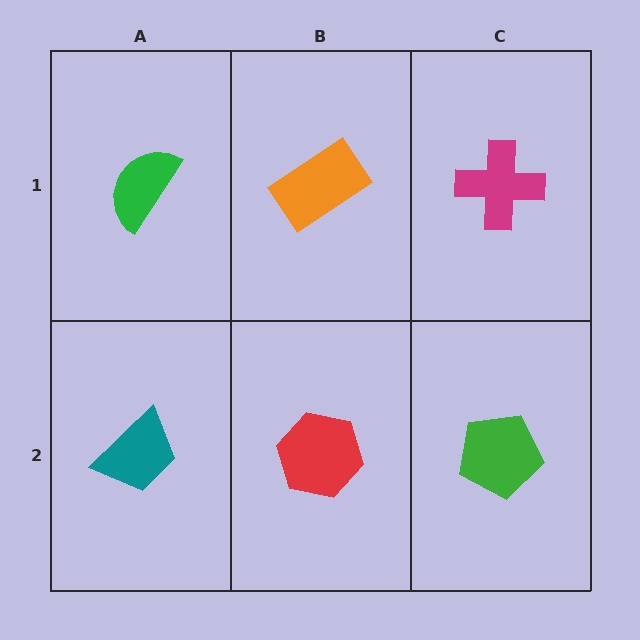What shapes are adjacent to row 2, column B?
An orange rectangle (row 1, column B), a teal trapezoid (row 2, column A), a green pentagon (row 2, column C).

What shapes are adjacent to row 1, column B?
A red hexagon (row 2, column B), a green semicircle (row 1, column A), a magenta cross (row 1, column C).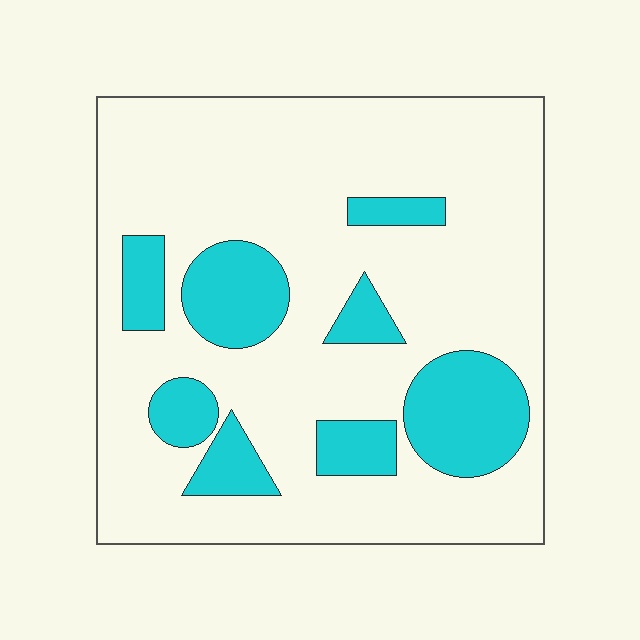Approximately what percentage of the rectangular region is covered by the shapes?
Approximately 20%.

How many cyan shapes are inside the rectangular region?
8.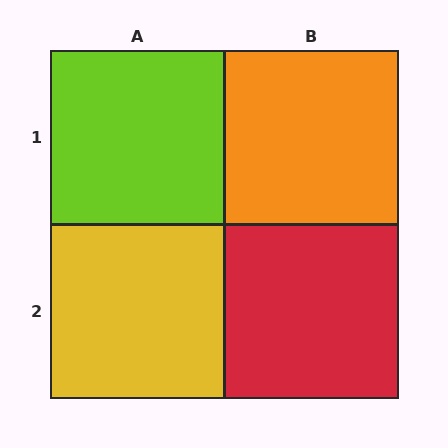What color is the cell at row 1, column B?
Orange.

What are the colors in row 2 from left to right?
Yellow, red.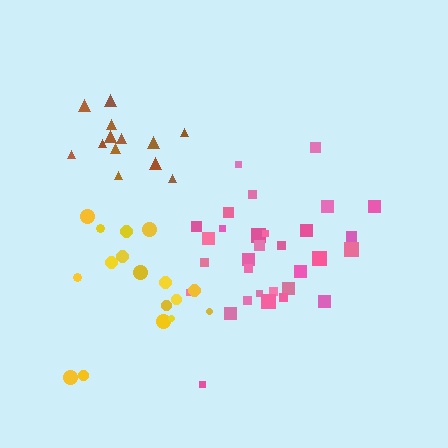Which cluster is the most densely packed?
Brown.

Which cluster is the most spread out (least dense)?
Yellow.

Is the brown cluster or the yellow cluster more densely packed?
Brown.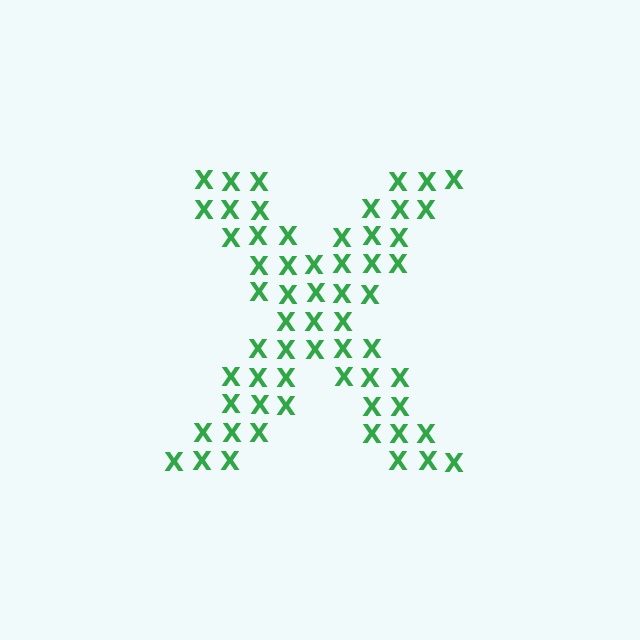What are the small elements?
The small elements are letter X's.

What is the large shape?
The large shape is the letter X.